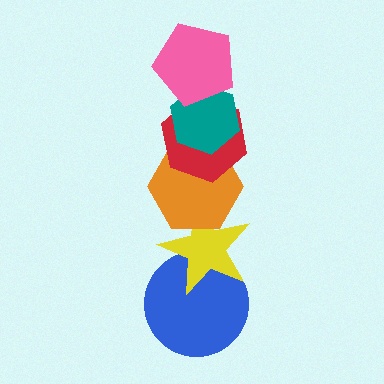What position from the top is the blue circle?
The blue circle is 6th from the top.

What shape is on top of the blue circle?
The yellow star is on top of the blue circle.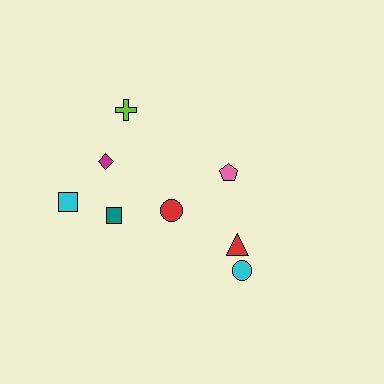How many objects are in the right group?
There are 3 objects.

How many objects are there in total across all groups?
There are 8 objects.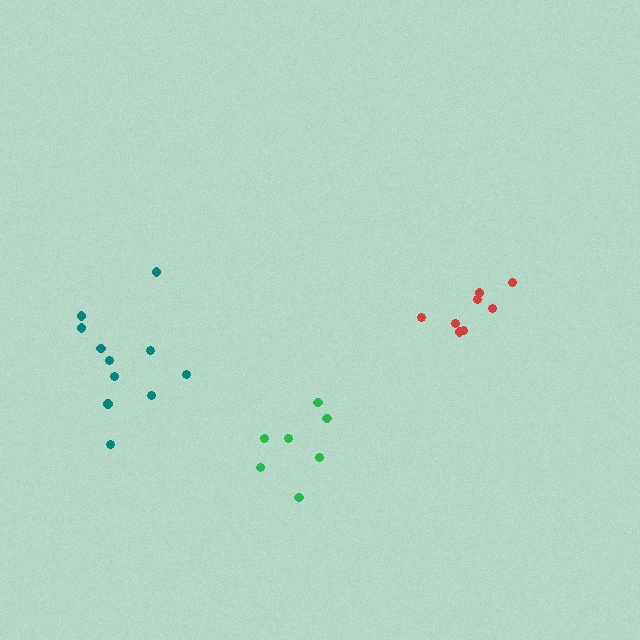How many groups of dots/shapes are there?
There are 3 groups.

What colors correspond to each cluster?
The clusters are colored: teal, red, green.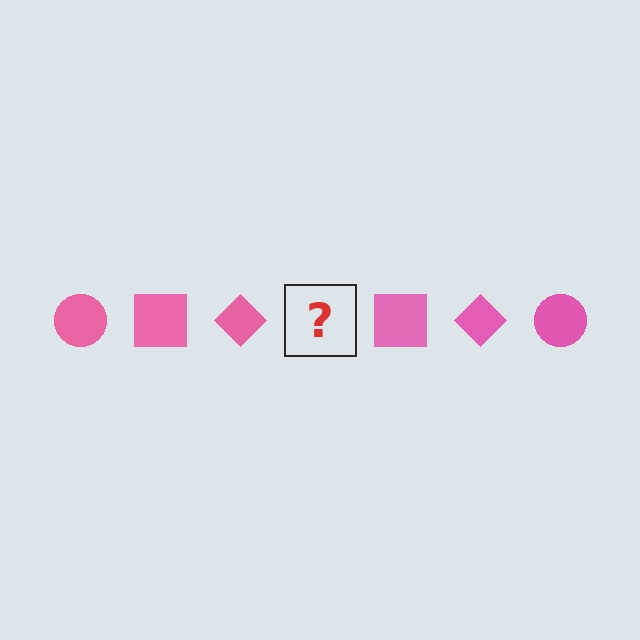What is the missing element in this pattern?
The missing element is a pink circle.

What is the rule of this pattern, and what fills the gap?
The rule is that the pattern cycles through circle, square, diamond shapes in pink. The gap should be filled with a pink circle.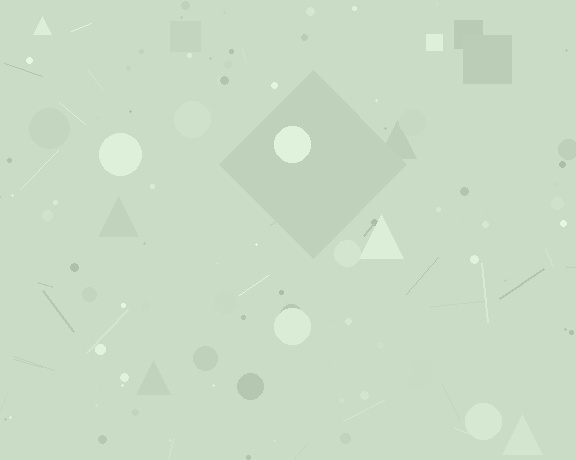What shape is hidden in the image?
A diamond is hidden in the image.